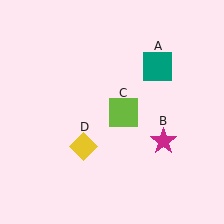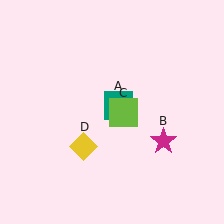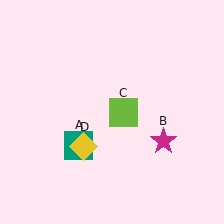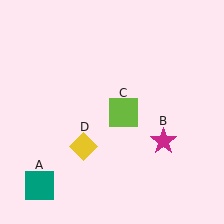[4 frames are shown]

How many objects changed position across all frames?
1 object changed position: teal square (object A).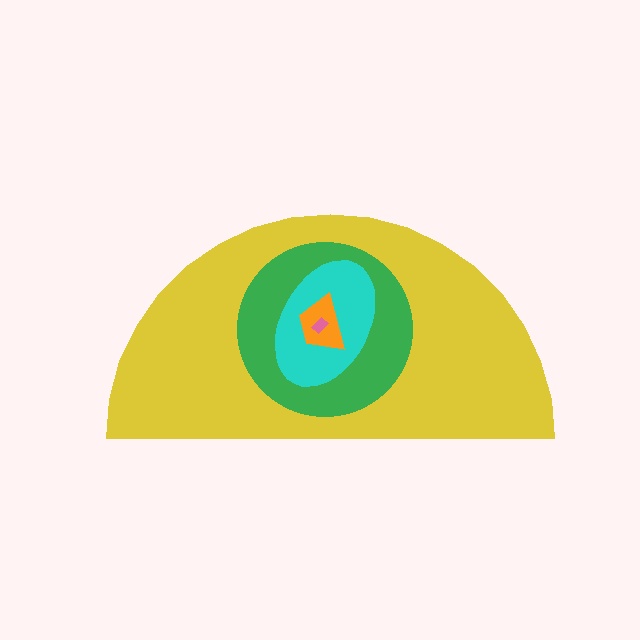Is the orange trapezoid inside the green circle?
Yes.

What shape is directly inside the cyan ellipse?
The orange trapezoid.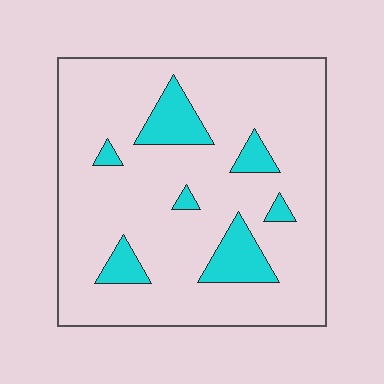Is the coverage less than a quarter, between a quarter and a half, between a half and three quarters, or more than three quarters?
Less than a quarter.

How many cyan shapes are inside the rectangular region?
7.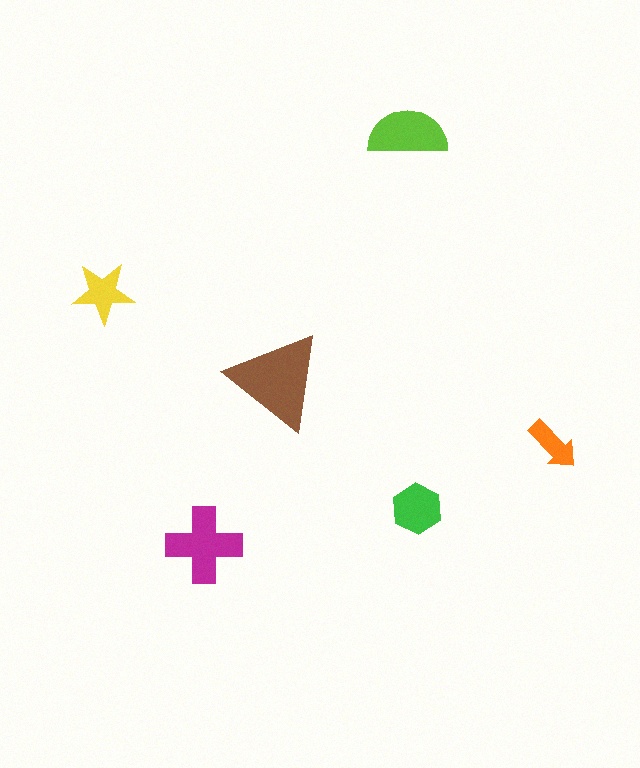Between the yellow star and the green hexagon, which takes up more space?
The green hexagon.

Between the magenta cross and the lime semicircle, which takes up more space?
The magenta cross.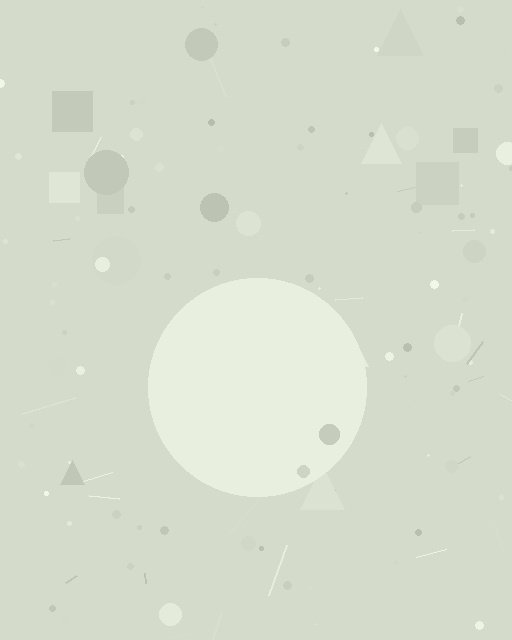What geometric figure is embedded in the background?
A circle is embedded in the background.